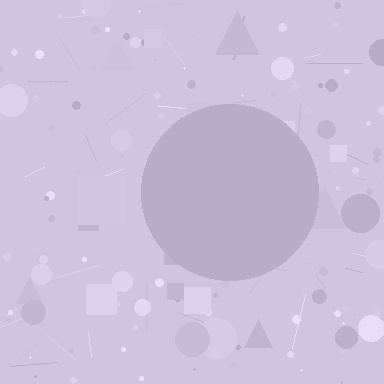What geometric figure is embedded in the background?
A circle is embedded in the background.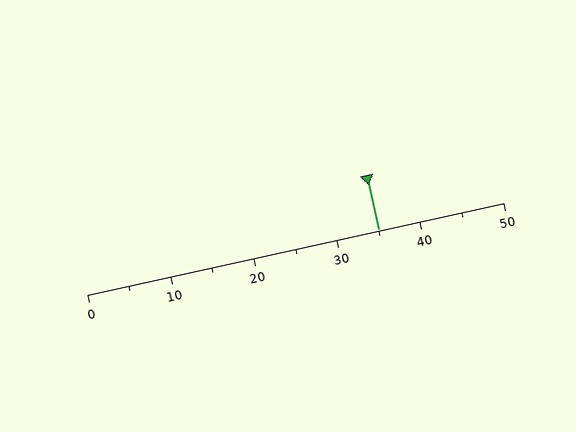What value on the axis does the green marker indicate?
The marker indicates approximately 35.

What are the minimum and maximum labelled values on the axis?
The axis runs from 0 to 50.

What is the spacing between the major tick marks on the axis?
The major ticks are spaced 10 apart.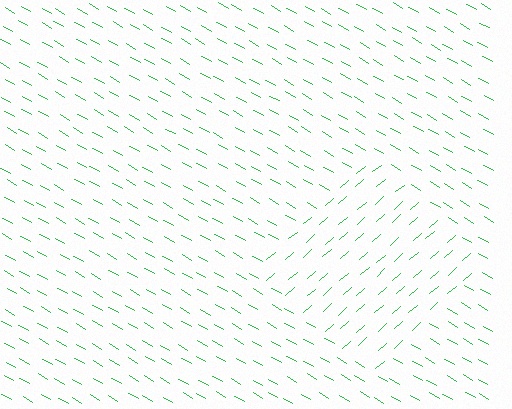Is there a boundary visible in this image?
Yes, there is a texture boundary formed by a change in line orientation.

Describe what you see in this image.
The image is filled with small green line segments. A diamond region in the image has lines oriented differently from the surrounding lines, creating a visible texture boundary.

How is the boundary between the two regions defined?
The boundary is defined purely by a change in line orientation (approximately 71 degrees difference). All lines are the same color and thickness.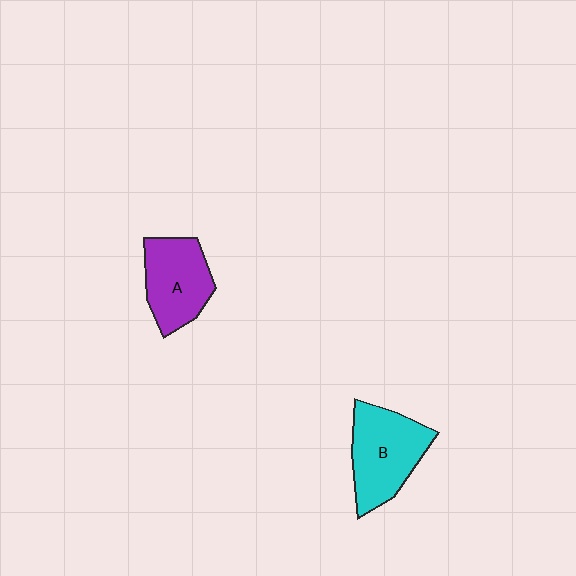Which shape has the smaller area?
Shape A (purple).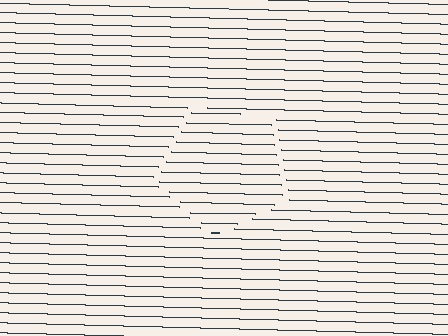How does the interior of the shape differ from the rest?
The interior of the shape contains the same grating, shifted by half a period — the contour is defined by the phase discontinuity where line-ends from the inner and outer gratings abut.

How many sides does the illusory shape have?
5 sides — the line-ends trace a pentagon.